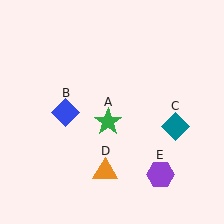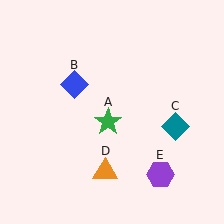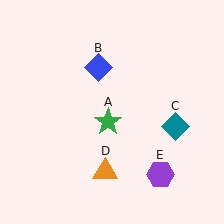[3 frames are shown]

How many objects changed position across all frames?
1 object changed position: blue diamond (object B).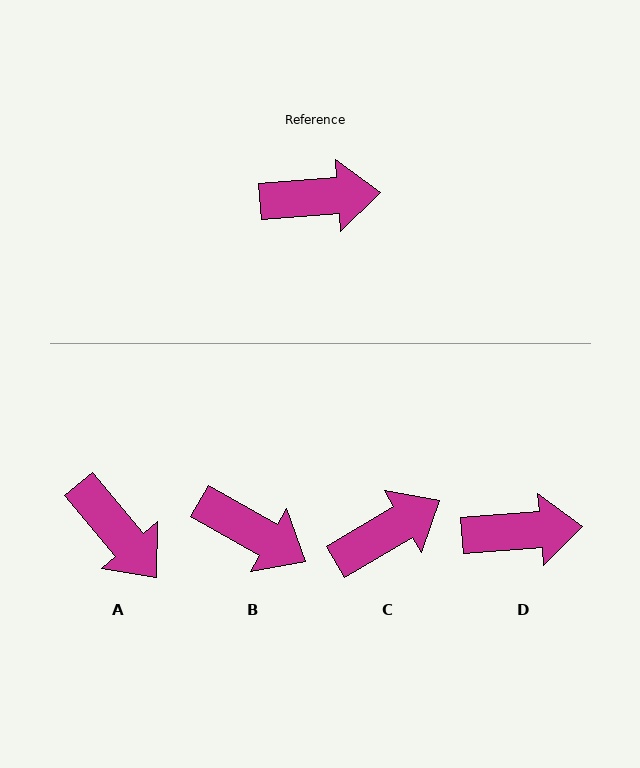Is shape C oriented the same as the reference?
No, it is off by about 26 degrees.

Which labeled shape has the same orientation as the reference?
D.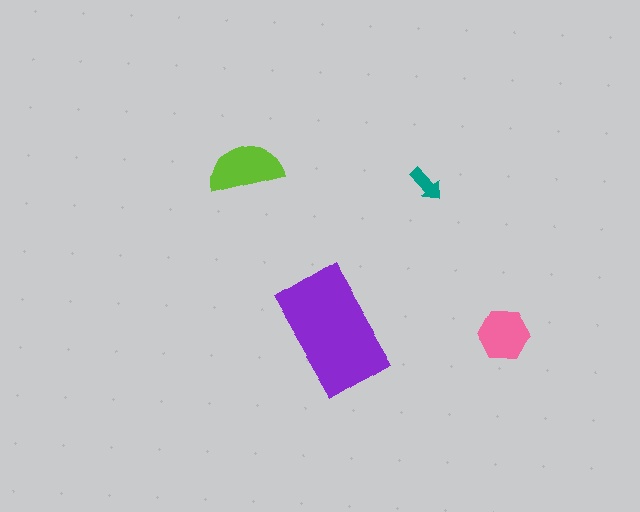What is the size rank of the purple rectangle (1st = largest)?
1st.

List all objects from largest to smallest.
The purple rectangle, the lime semicircle, the pink hexagon, the teal arrow.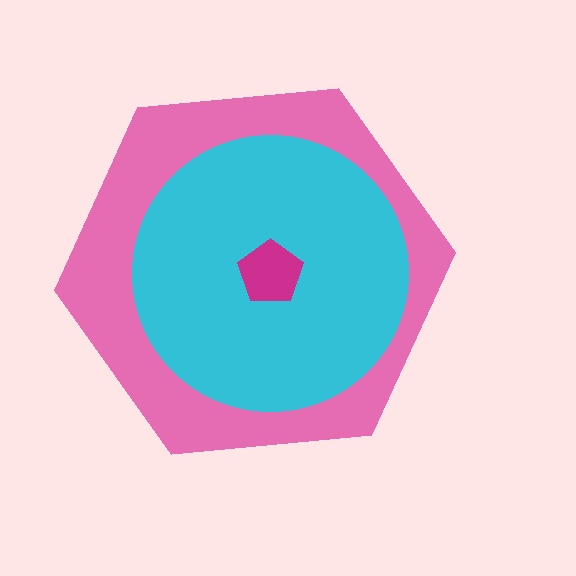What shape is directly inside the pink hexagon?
The cyan circle.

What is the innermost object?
The magenta pentagon.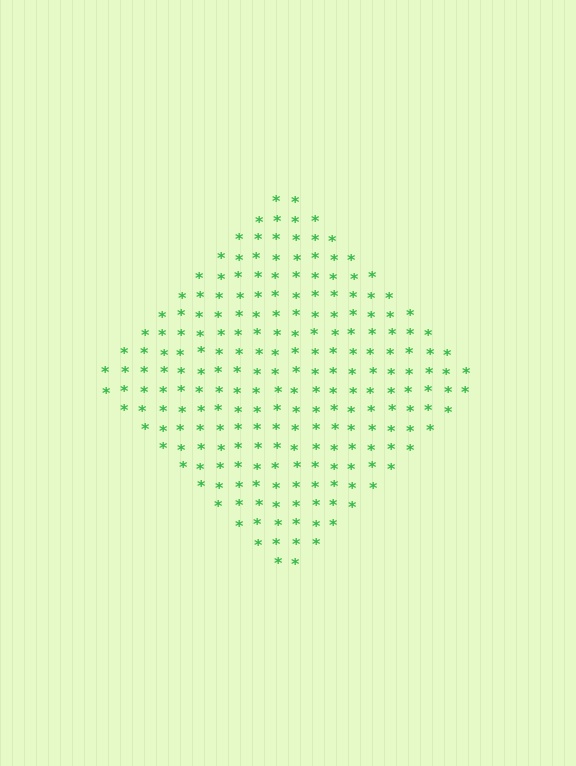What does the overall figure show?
The overall figure shows a diamond.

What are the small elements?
The small elements are asterisks.